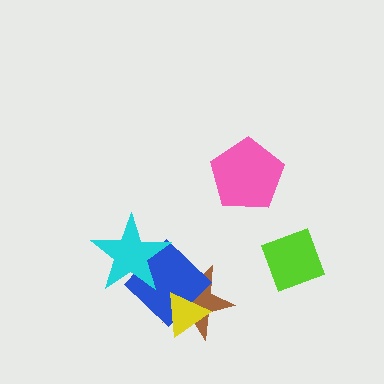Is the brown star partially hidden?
Yes, it is partially covered by another shape.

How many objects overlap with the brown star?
2 objects overlap with the brown star.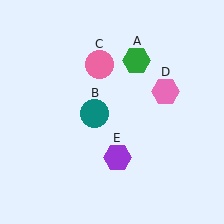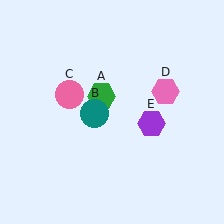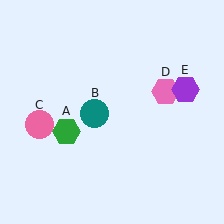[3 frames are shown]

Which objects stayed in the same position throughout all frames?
Teal circle (object B) and pink hexagon (object D) remained stationary.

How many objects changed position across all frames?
3 objects changed position: green hexagon (object A), pink circle (object C), purple hexagon (object E).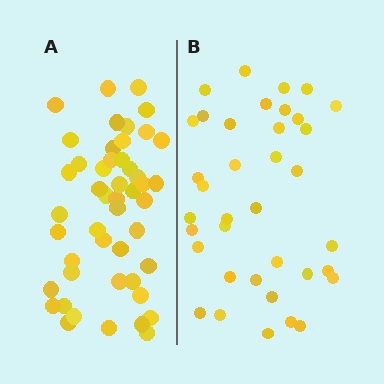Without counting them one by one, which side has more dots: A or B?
Region A (the left region) has more dots.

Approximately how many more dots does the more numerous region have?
Region A has roughly 12 or so more dots than region B.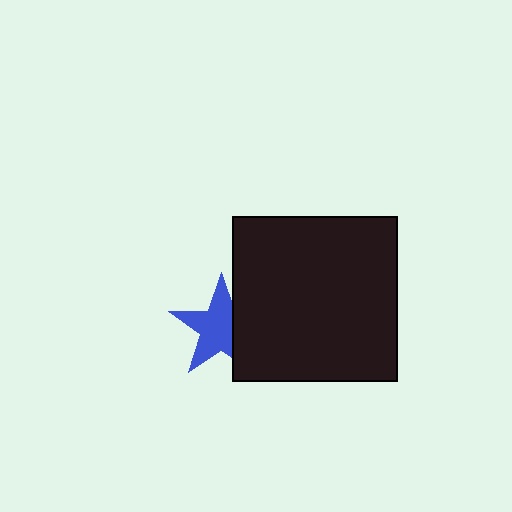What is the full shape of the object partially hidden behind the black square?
The partially hidden object is a blue star.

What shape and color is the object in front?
The object in front is a black square.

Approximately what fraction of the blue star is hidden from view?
Roughly 31% of the blue star is hidden behind the black square.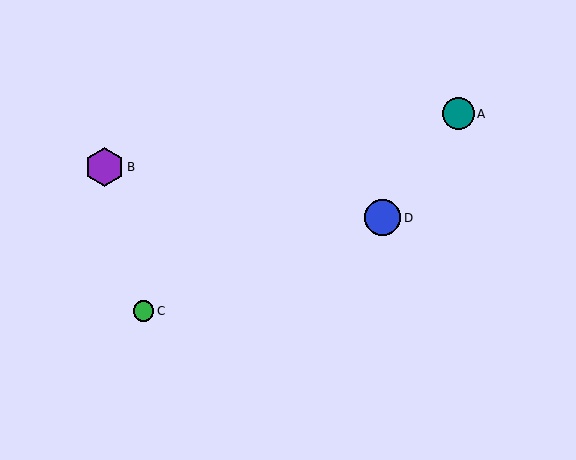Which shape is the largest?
The purple hexagon (labeled B) is the largest.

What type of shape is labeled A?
Shape A is a teal circle.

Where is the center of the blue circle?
The center of the blue circle is at (383, 218).